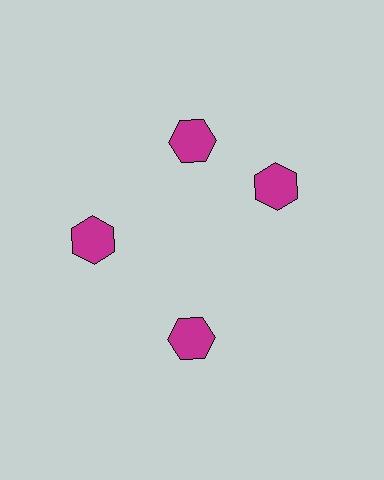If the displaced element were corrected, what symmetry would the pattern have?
It would have 4-fold rotational symmetry — the pattern would map onto itself every 90 degrees.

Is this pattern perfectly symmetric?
No. The 4 magenta hexagons are arranged in a ring, but one element near the 3 o'clock position is rotated out of alignment along the ring, breaking the 4-fold rotational symmetry.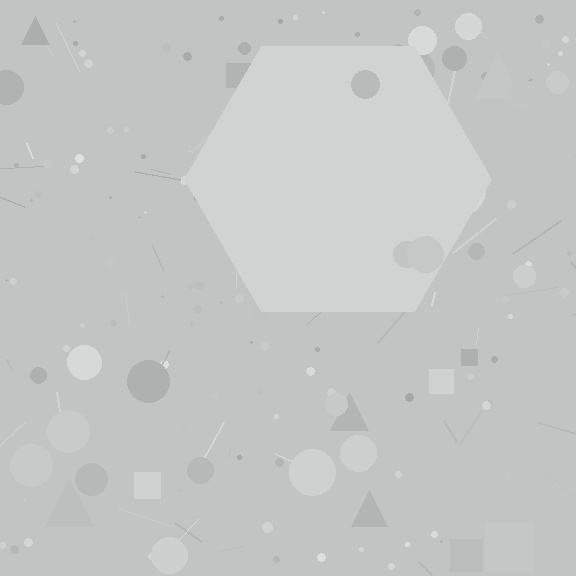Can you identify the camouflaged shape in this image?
The camouflaged shape is a hexagon.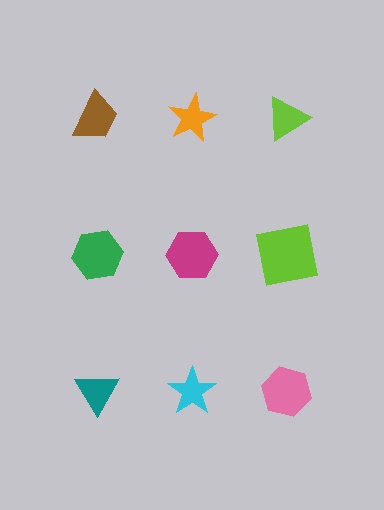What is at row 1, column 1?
A brown trapezoid.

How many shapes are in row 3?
3 shapes.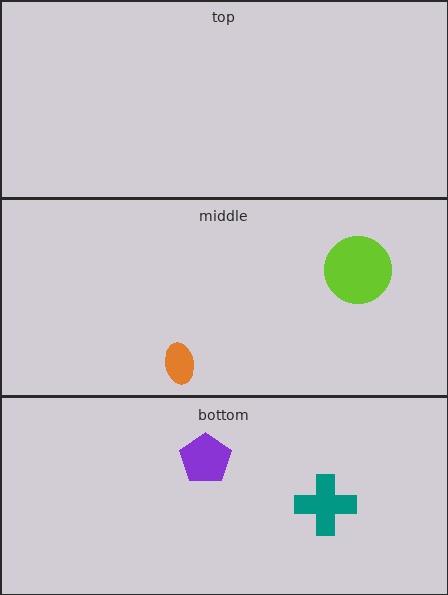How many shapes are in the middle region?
2.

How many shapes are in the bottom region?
2.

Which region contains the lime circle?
The middle region.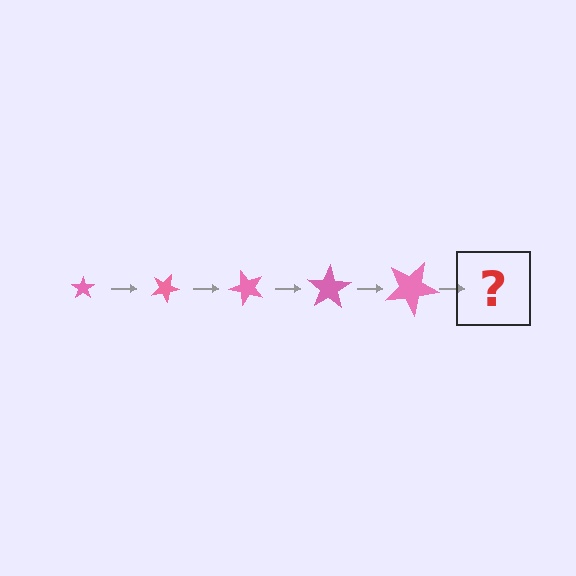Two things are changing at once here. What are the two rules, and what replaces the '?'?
The two rules are that the star grows larger each step and it rotates 25 degrees each step. The '?' should be a star, larger than the previous one and rotated 125 degrees from the start.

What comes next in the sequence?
The next element should be a star, larger than the previous one and rotated 125 degrees from the start.